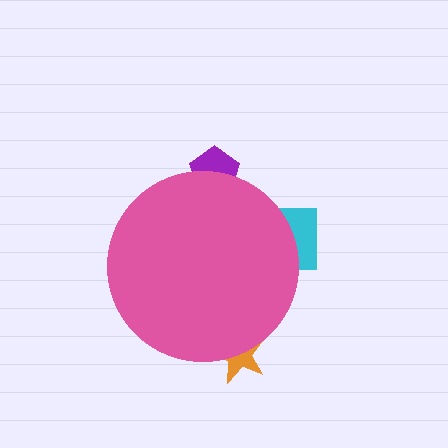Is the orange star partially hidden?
Yes, the orange star is partially hidden behind the pink circle.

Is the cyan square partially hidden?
Yes, the cyan square is partially hidden behind the pink circle.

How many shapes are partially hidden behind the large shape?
3 shapes are partially hidden.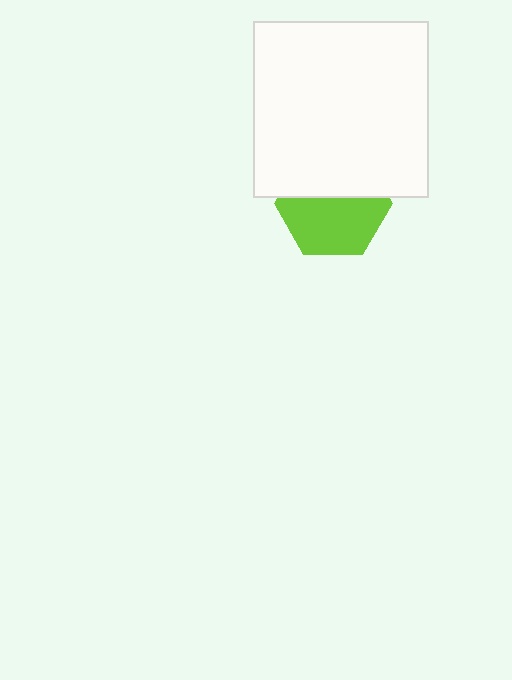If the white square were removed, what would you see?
You would see the complete lime hexagon.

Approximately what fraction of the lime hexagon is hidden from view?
Roughly 43% of the lime hexagon is hidden behind the white square.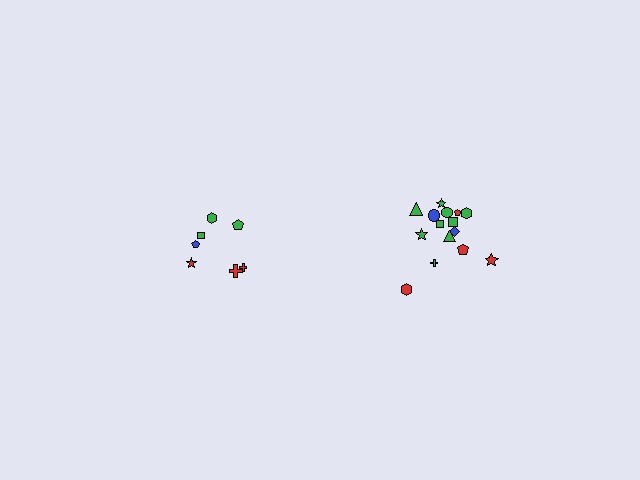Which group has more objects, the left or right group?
The right group.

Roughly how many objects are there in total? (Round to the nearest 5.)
Roughly 20 objects in total.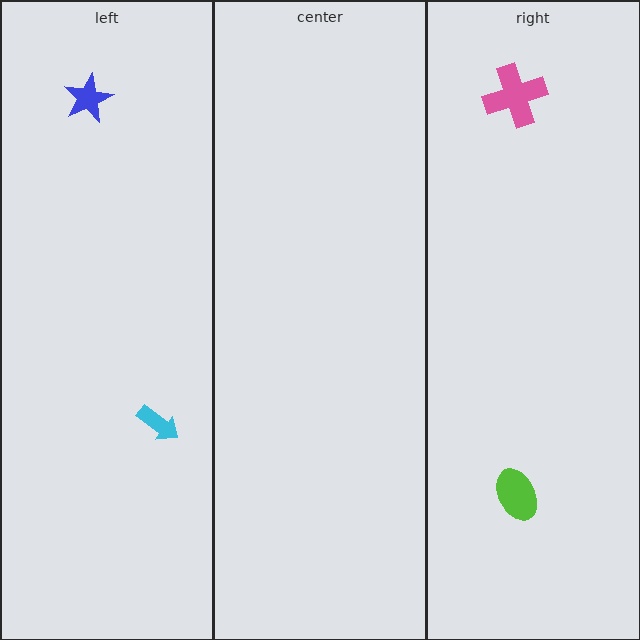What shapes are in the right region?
The lime ellipse, the pink cross.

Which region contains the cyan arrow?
The left region.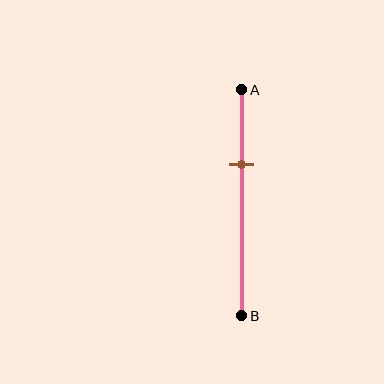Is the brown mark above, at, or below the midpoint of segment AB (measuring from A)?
The brown mark is above the midpoint of segment AB.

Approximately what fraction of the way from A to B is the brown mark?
The brown mark is approximately 35% of the way from A to B.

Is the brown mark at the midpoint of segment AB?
No, the mark is at about 35% from A, not at the 50% midpoint.